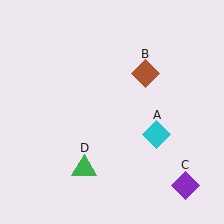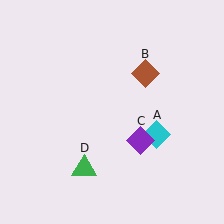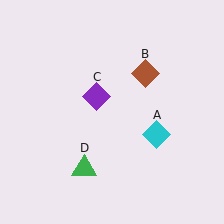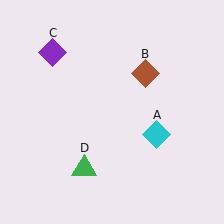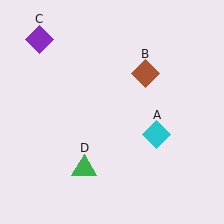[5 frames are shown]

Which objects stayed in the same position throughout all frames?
Cyan diamond (object A) and brown diamond (object B) and green triangle (object D) remained stationary.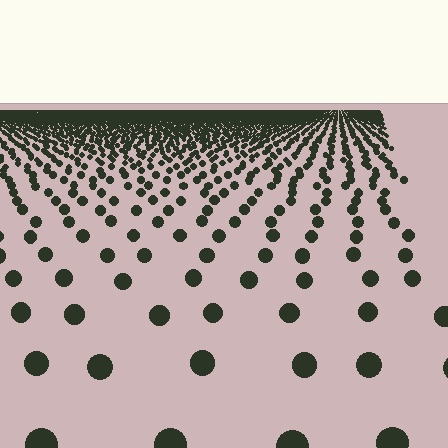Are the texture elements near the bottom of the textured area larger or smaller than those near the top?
Larger. Near the bottom, elements are closer to the viewer and appear at a bigger on-screen size.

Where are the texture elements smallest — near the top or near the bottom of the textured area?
Near the top.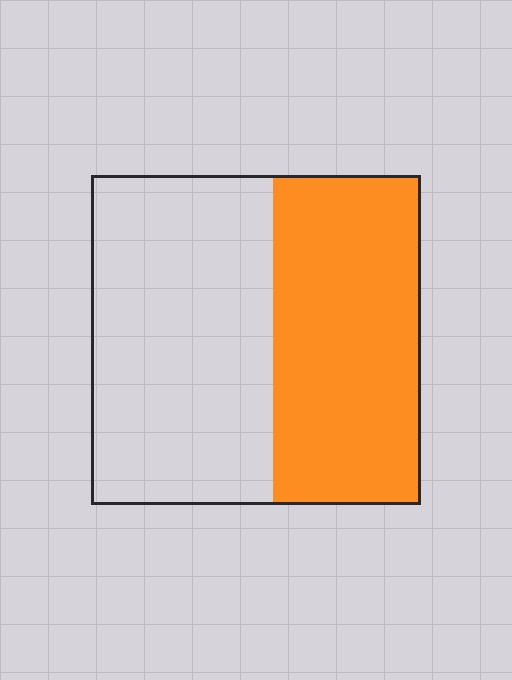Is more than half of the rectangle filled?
No.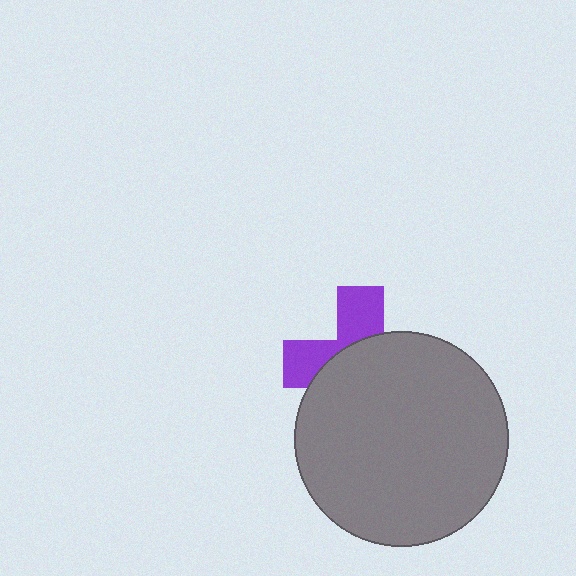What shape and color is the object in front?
The object in front is a gray circle.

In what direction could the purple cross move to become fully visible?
The purple cross could move up. That would shift it out from behind the gray circle entirely.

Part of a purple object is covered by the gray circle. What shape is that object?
It is a cross.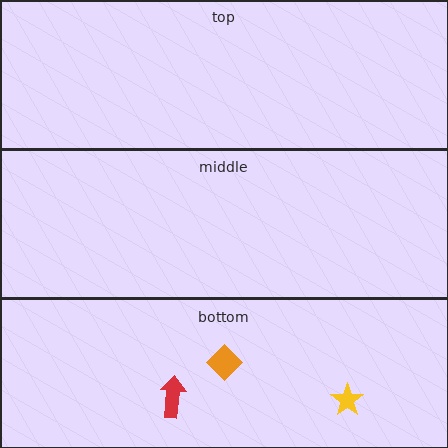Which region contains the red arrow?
The bottom region.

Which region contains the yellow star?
The bottom region.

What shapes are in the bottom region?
The orange diamond, the yellow star, the red arrow.